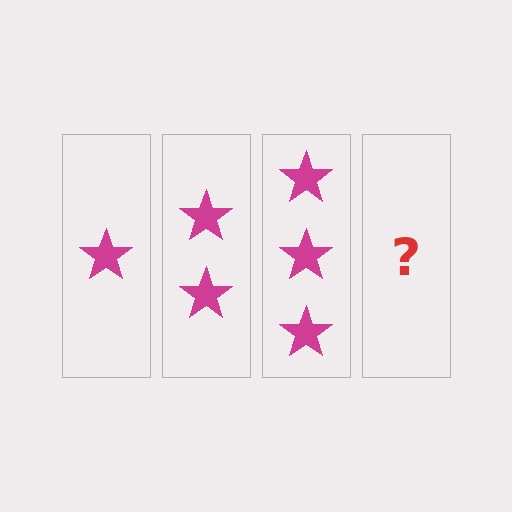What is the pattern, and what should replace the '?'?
The pattern is that each step adds one more star. The '?' should be 4 stars.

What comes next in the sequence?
The next element should be 4 stars.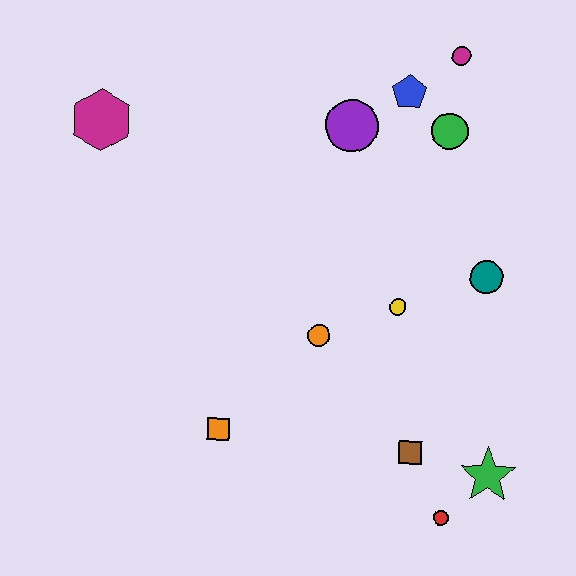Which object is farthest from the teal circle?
The magenta hexagon is farthest from the teal circle.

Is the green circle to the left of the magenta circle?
Yes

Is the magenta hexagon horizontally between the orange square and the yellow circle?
No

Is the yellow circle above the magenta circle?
No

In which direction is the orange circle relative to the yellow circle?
The orange circle is to the left of the yellow circle.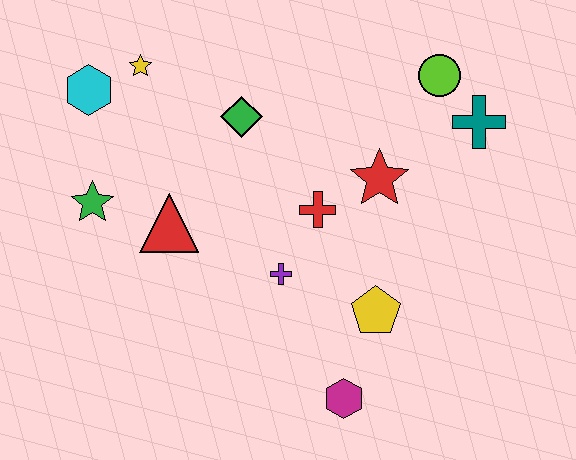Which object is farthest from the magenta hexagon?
The cyan hexagon is farthest from the magenta hexagon.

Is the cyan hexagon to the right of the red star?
No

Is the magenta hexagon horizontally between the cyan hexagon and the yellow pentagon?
Yes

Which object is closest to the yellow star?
The cyan hexagon is closest to the yellow star.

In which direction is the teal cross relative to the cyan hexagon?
The teal cross is to the right of the cyan hexagon.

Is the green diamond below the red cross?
No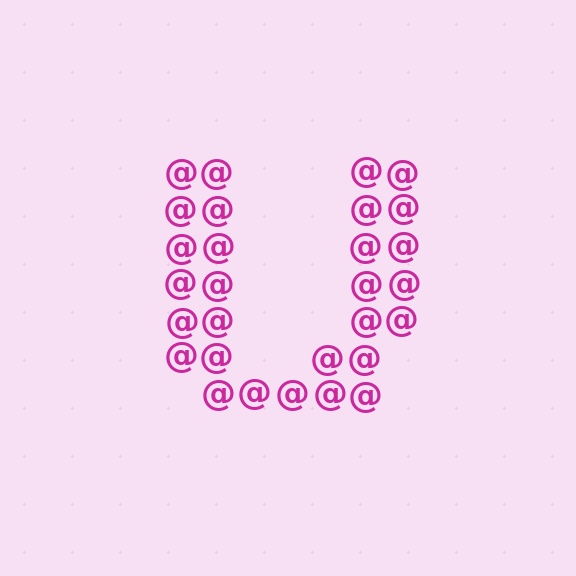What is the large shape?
The large shape is the letter U.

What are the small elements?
The small elements are at signs.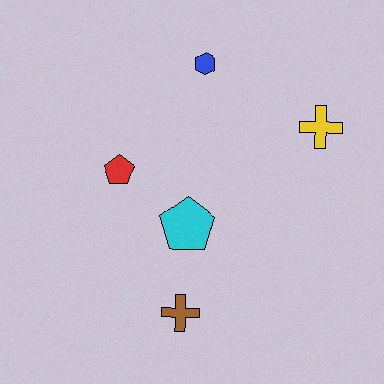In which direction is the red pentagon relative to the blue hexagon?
The red pentagon is below the blue hexagon.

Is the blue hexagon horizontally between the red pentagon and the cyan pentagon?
No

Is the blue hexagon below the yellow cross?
No